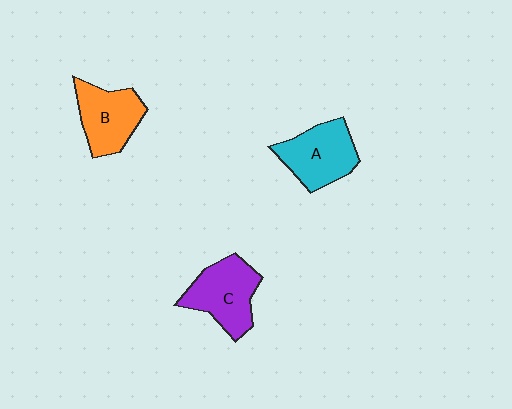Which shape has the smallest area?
Shape B (orange).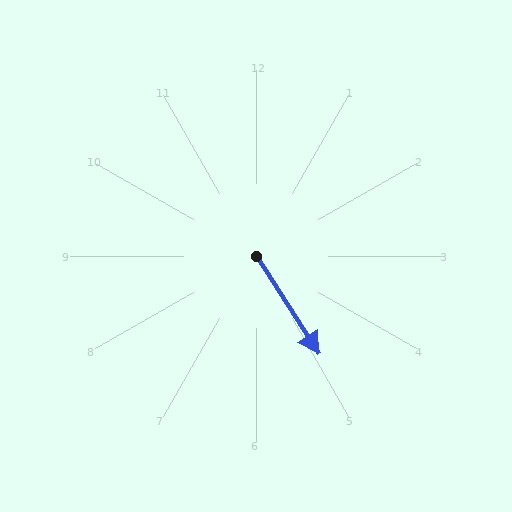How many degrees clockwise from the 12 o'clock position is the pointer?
Approximately 147 degrees.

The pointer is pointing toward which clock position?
Roughly 5 o'clock.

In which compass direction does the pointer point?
Southeast.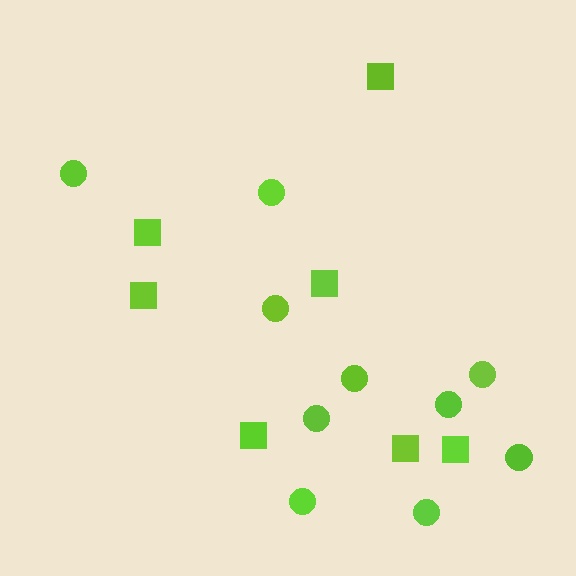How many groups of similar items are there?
There are 2 groups: one group of squares (7) and one group of circles (10).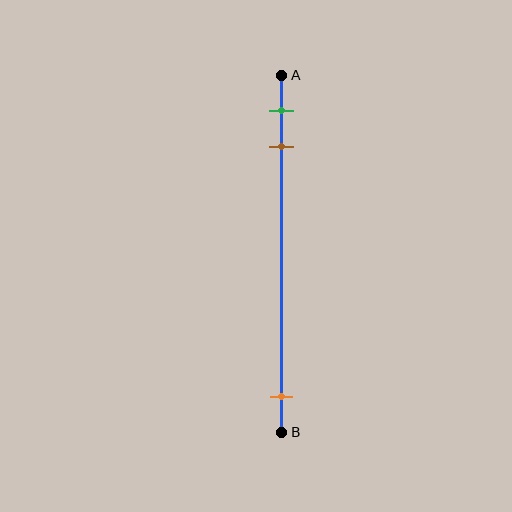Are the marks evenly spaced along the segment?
No, the marks are not evenly spaced.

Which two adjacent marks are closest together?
The green and brown marks are the closest adjacent pair.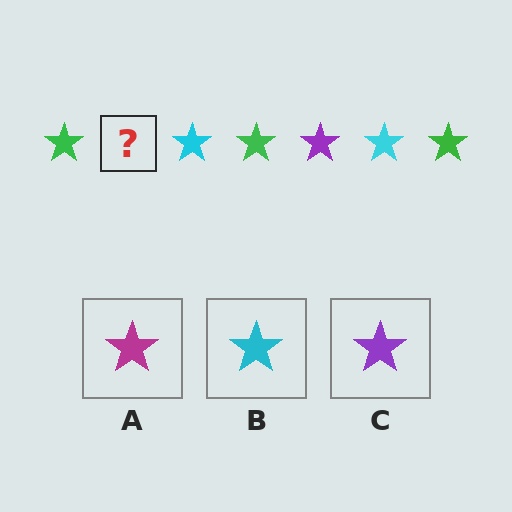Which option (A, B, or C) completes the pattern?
C.